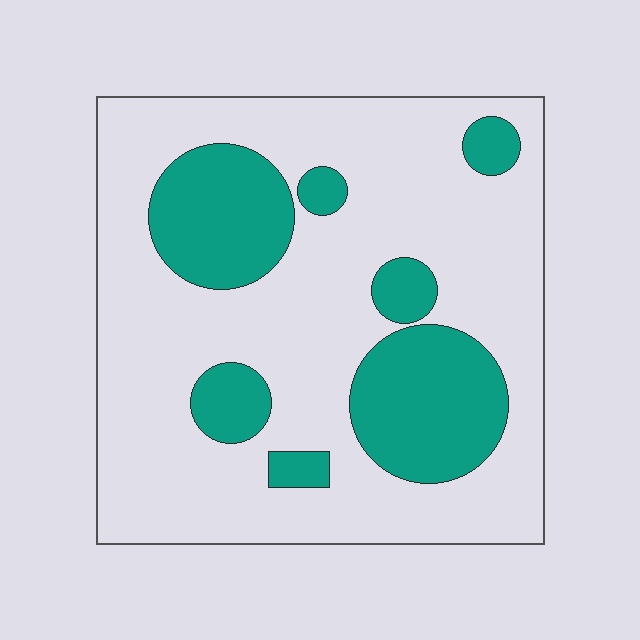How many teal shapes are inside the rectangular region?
7.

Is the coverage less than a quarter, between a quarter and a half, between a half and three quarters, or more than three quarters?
Between a quarter and a half.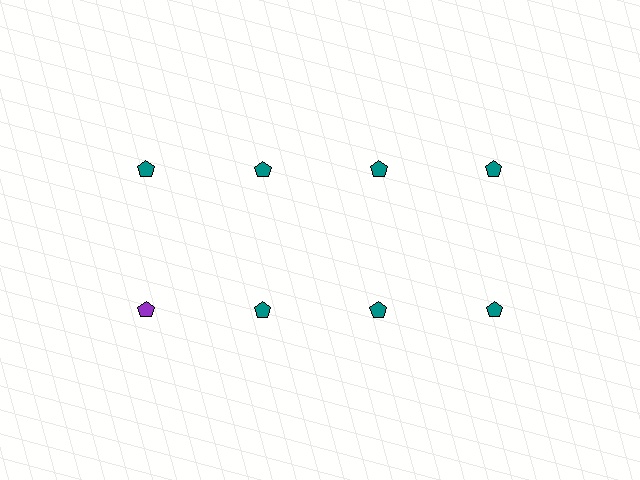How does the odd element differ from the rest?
It has a different color: purple instead of teal.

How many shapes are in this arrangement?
There are 8 shapes arranged in a grid pattern.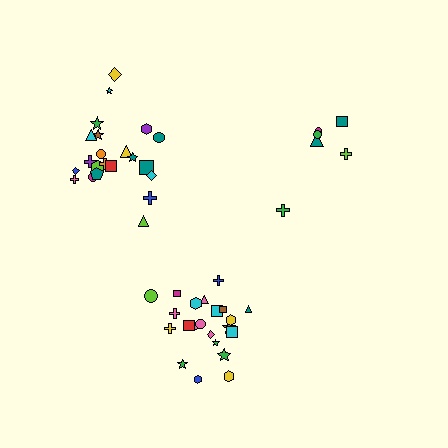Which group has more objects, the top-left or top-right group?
The top-left group.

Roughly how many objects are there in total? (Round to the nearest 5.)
Roughly 50 objects in total.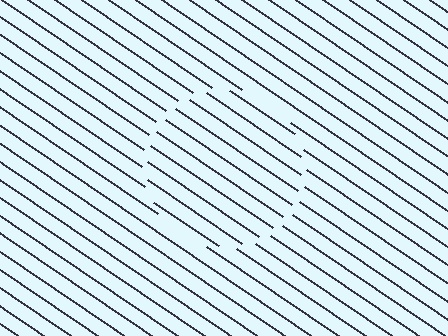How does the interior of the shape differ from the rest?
The interior of the shape contains the same grating, shifted by half a period — the contour is defined by the phase discontinuity where line-ends from the inner and outer gratings abut.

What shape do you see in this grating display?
An illusory circle. The interior of the shape contains the same grating, shifted by half a period — the contour is defined by the phase discontinuity where line-ends from the inner and outer gratings abut.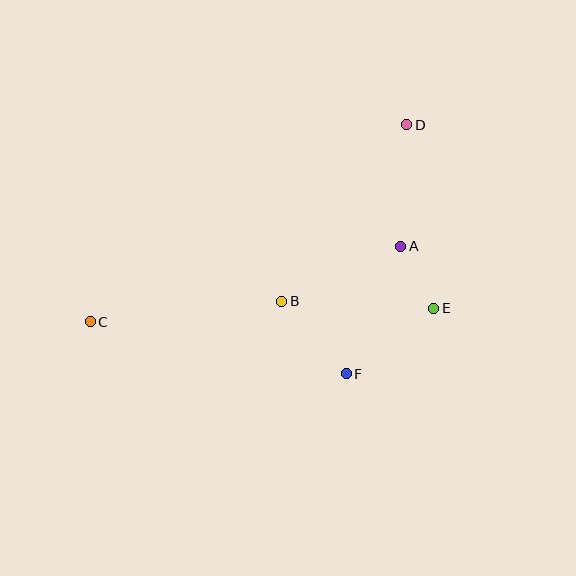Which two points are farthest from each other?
Points C and D are farthest from each other.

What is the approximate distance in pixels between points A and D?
The distance between A and D is approximately 122 pixels.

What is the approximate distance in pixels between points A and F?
The distance between A and F is approximately 139 pixels.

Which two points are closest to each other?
Points A and E are closest to each other.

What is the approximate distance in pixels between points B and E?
The distance between B and E is approximately 152 pixels.